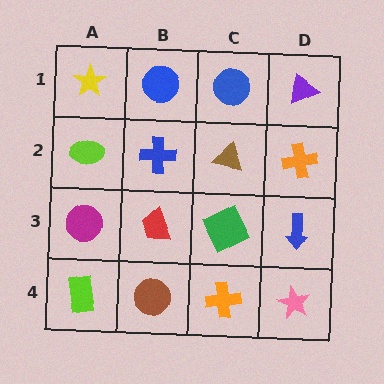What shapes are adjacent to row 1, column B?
A blue cross (row 2, column B), a yellow star (row 1, column A), a blue circle (row 1, column C).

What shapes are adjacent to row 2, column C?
A blue circle (row 1, column C), a green square (row 3, column C), a blue cross (row 2, column B), an orange cross (row 2, column D).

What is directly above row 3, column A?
A lime ellipse.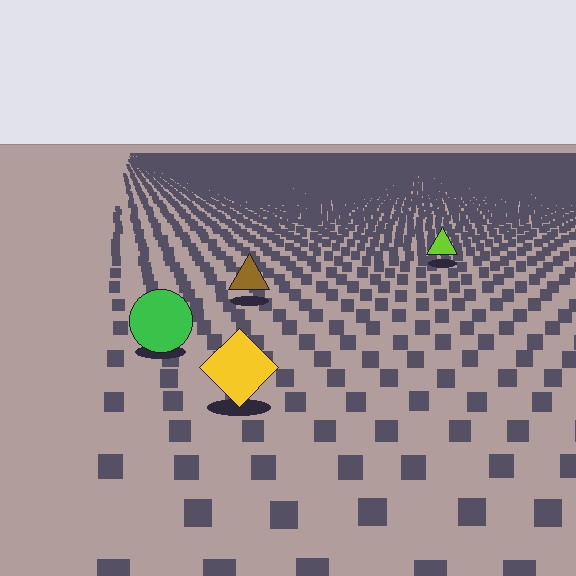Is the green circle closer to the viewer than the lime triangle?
Yes. The green circle is closer — you can tell from the texture gradient: the ground texture is coarser near it.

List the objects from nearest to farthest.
From nearest to farthest: the yellow diamond, the green circle, the brown triangle, the lime triangle.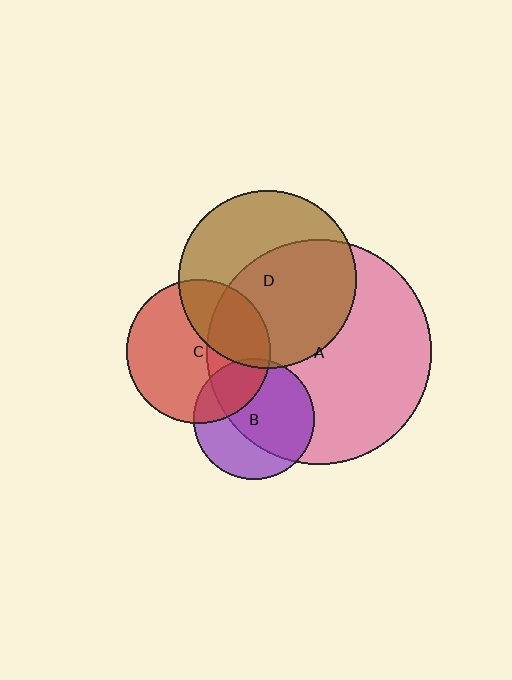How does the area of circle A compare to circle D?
Approximately 1.6 times.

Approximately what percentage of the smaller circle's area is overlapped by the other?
Approximately 65%.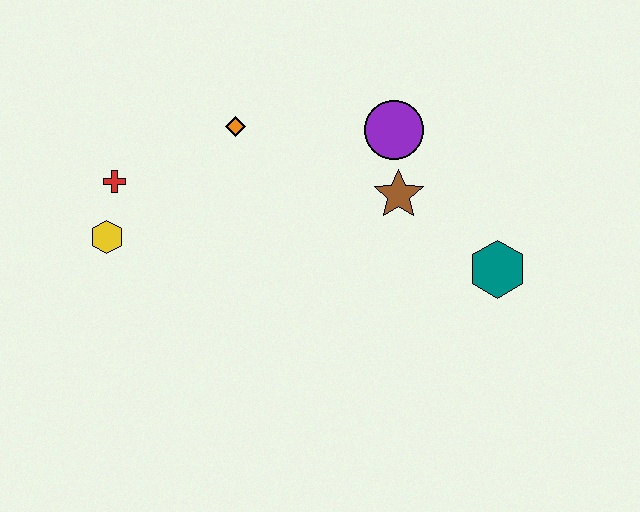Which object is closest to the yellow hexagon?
The red cross is closest to the yellow hexagon.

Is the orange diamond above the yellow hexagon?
Yes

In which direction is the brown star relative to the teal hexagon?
The brown star is to the left of the teal hexagon.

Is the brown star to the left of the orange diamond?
No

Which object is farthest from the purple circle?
The yellow hexagon is farthest from the purple circle.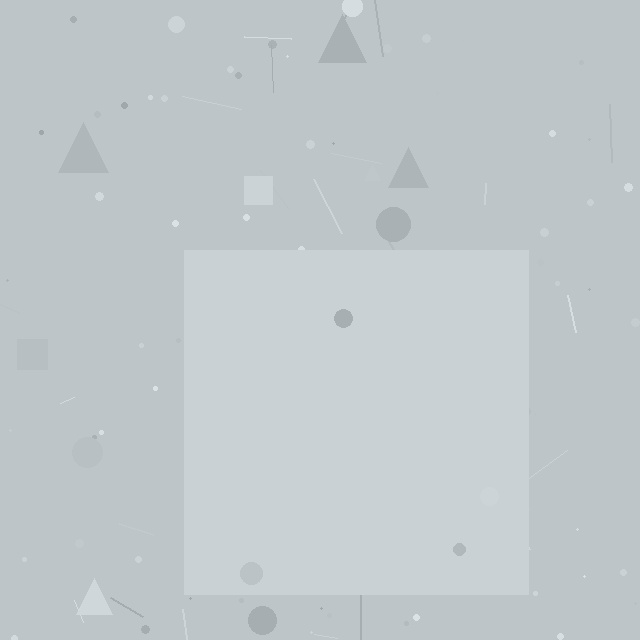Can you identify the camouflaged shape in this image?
The camouflaged shape is a square.